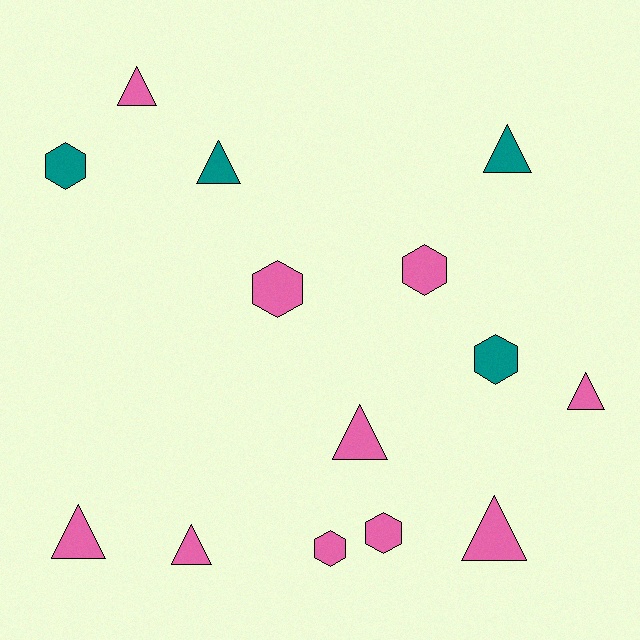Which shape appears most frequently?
Triangle, with 8 objects.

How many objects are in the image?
There are 14 objects.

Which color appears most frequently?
Pink, with 10 objects.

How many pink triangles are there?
There are 6 pink triangles.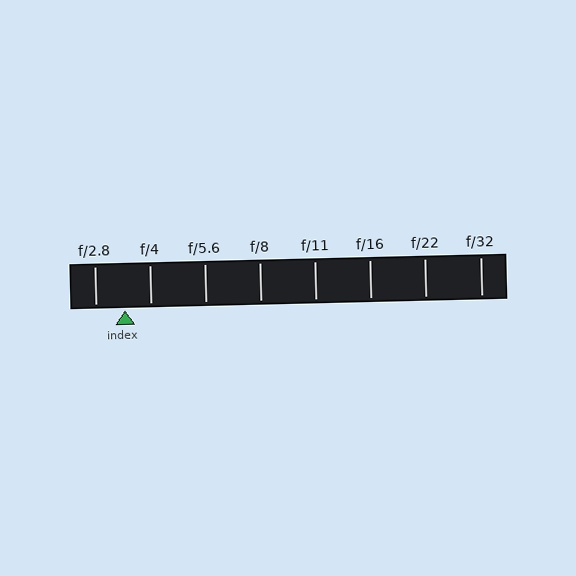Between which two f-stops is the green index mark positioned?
The index mark is between f/2.8 and f/4.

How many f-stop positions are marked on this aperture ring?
There are 8 f-stop positions marked.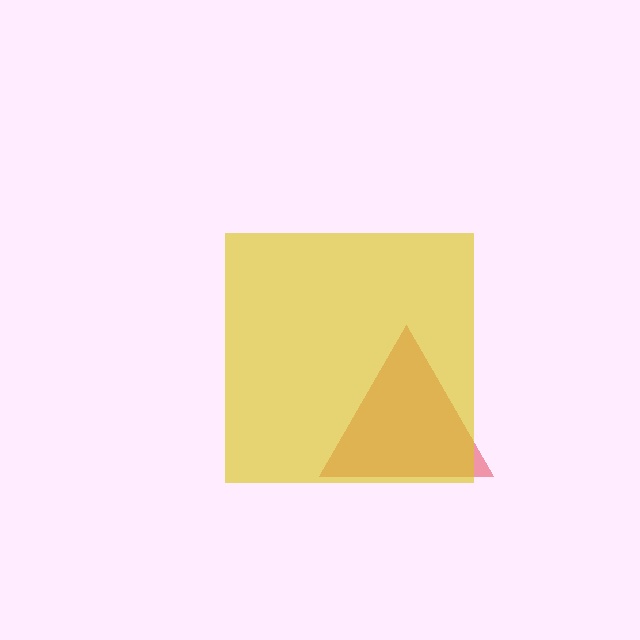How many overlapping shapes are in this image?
There are 2 overlapping shapes in the image.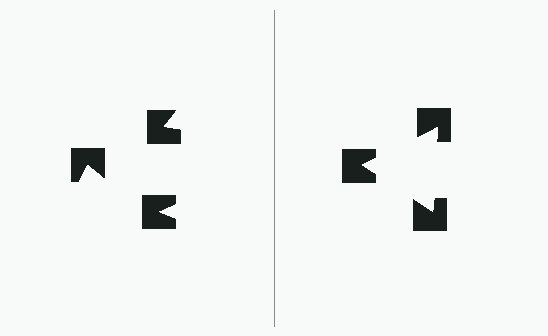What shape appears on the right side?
An illusory triangle.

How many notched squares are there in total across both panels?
6 — 3 on each side.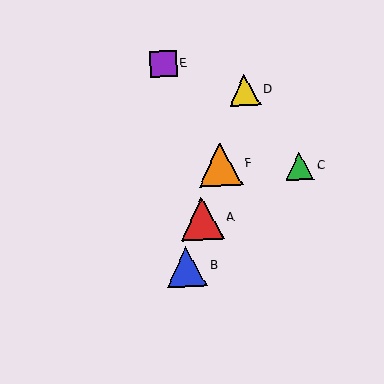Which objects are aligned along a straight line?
Objects A, B, D, F are aligned along a straight line.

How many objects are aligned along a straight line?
4 objects (A, B, D, F) are aligned along a straight line.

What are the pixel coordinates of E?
Object E is at (164, 64).